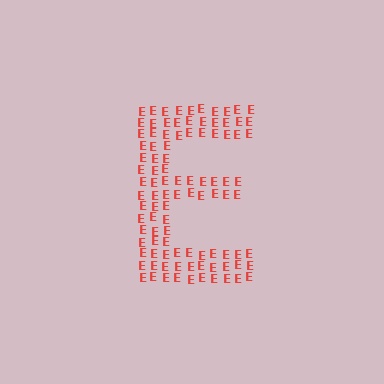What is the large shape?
The large shape is the letter E.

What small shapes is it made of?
It is made of small letter E's.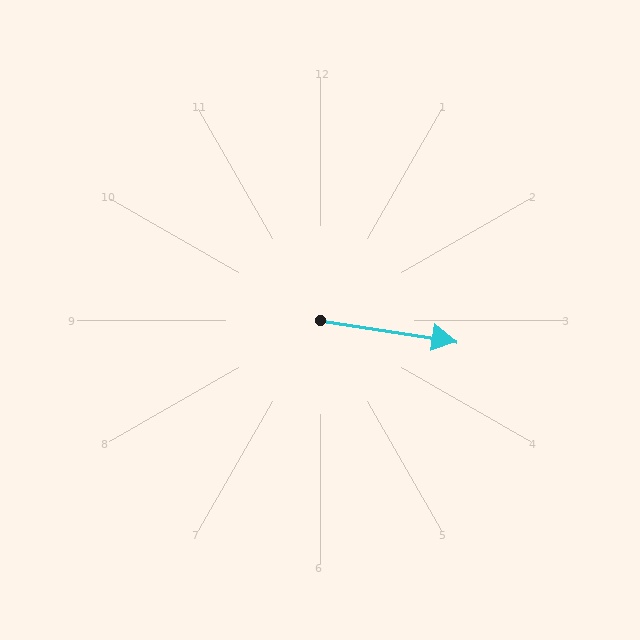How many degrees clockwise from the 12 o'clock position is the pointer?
Approximately 99 degrees.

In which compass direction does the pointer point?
East.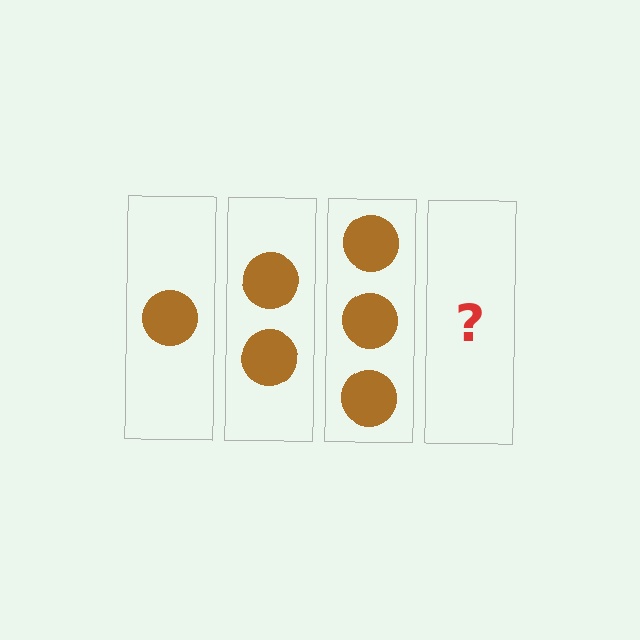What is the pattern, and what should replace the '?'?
The pattern is that each step adds one more circle. The '?' should be 4 circles.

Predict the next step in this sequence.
The next step is 4 circles.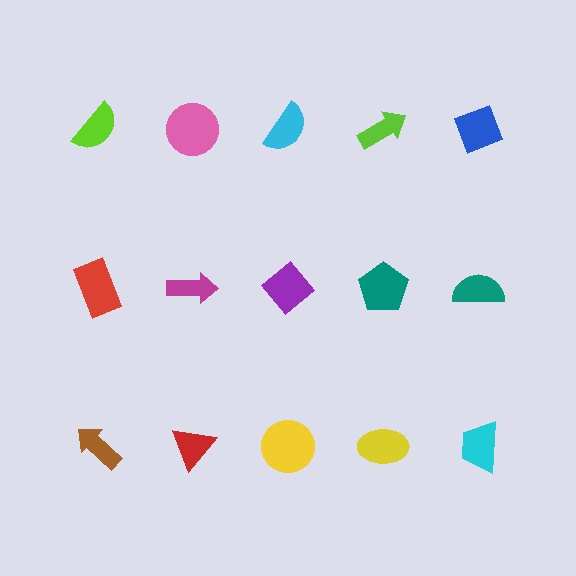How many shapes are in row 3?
5 shapes.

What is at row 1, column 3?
A cyan semicircle.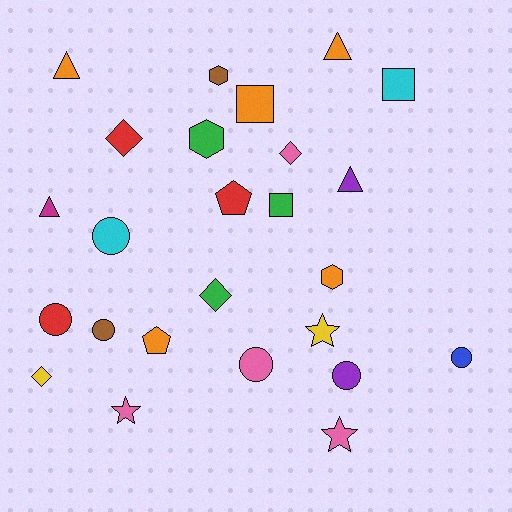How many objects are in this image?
There are 25 objects.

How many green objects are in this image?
There are 3 green objects.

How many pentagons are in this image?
There are 2 pentagons.